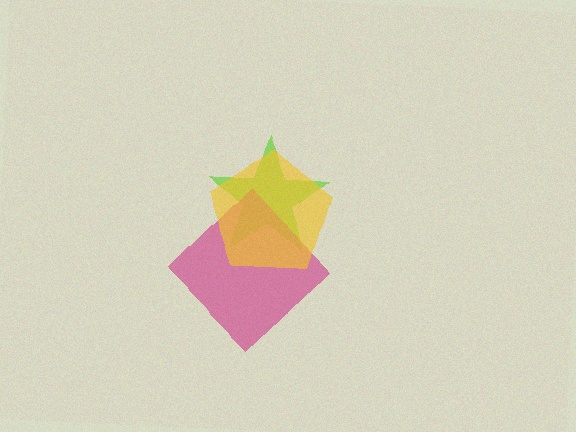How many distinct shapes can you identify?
There are 3 distinct shapes: a lime star, a magenta diamond, a yellow pentagon.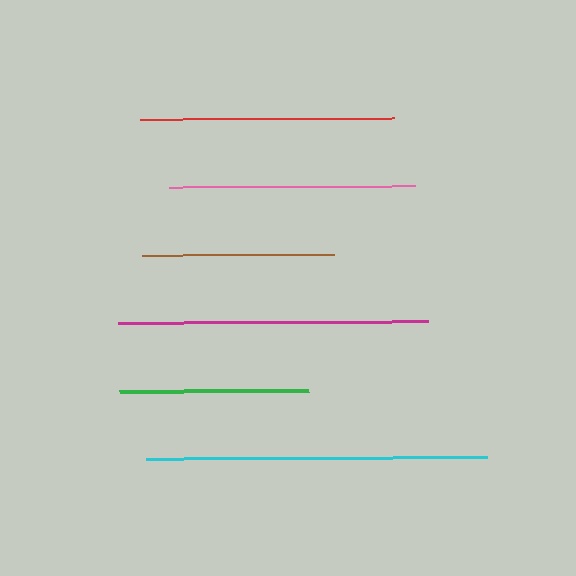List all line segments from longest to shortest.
From longest to shortest: cyan, magenta, red, pink, brown, green.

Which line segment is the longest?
The cyan line is the longest at approximately 342 pixels.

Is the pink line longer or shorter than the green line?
The pink line is longer than the green line.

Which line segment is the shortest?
The green line is the shortest at approximately 189 pixels.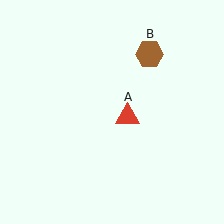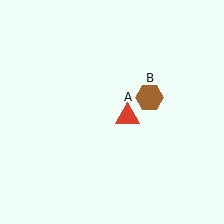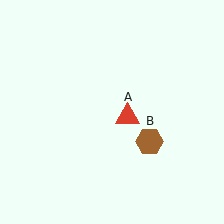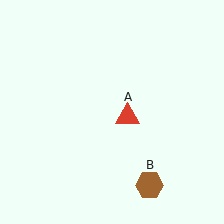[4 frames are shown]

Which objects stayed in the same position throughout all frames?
Red triangle (object A) remained stationary.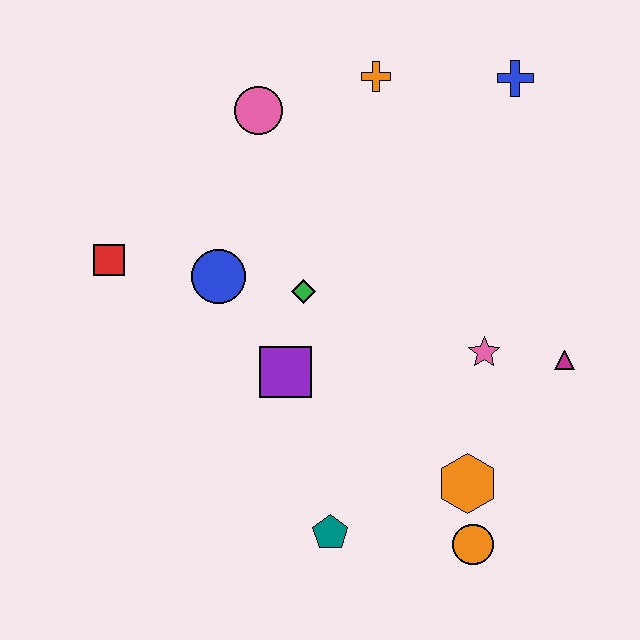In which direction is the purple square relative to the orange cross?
The purple square is below the orange cross.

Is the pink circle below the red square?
No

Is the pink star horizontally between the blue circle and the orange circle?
No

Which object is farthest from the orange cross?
The orange circle is farthest from the orange cross.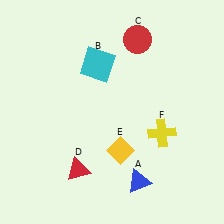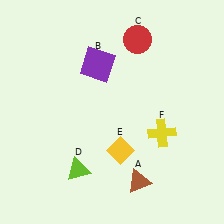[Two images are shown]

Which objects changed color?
A changed from blue to brown. B changed from cyan to purple. D changed from red to lime.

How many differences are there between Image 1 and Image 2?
There are 3 differences between the two images.